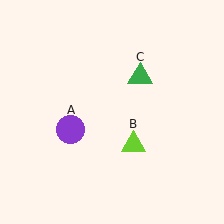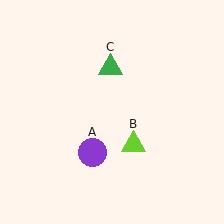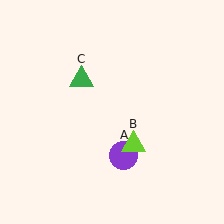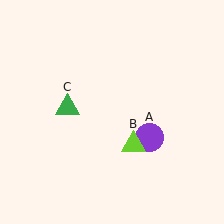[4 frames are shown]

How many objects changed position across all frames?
2 objects changed position: purple circle (object A), green triangle (object C).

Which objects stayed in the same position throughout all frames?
Lime triangle (object B) remained stationary.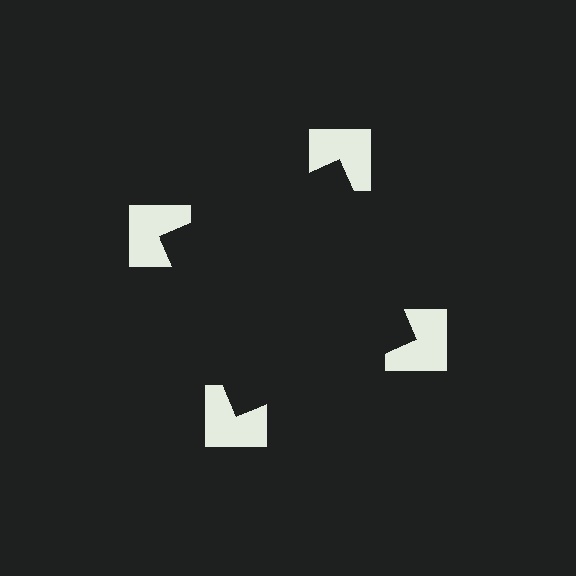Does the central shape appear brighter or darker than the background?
It typically appears slightly darker than the background, even though no actual brightness change is drawn.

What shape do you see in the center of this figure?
An illusory square — its edges are inferred from the aligned wedge cuts in the notched squares, not physically drawn.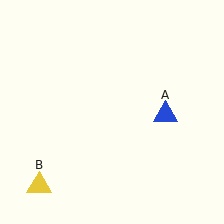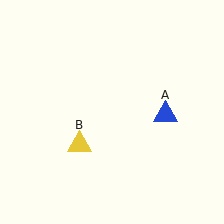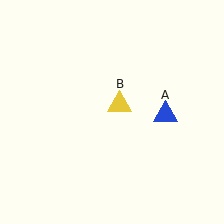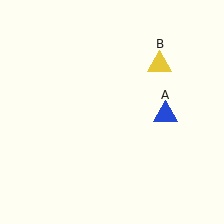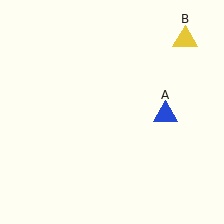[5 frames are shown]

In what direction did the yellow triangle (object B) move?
The yellow triangle (object B) moved up and to the right.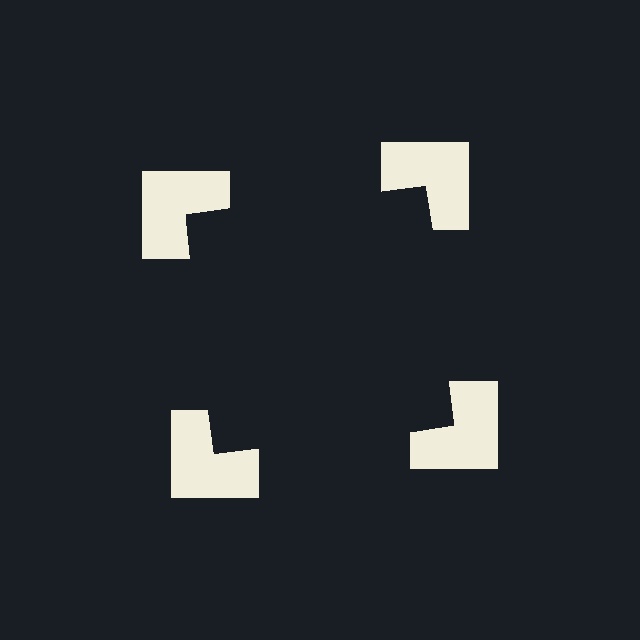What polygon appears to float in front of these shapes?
An illusory square — its edges are inferred from the aligned wedge cuts in the notched squares, not physically drawn.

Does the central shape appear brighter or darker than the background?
It typically appears slightly darker than the background, even though no actual brightness change is drawn.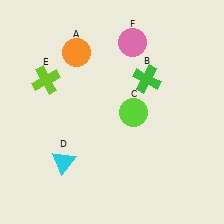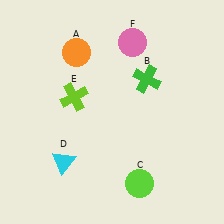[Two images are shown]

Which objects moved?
The objects that moved are: the lime circle (C), the lime cross (E).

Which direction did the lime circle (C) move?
The lime circle (C) moved down.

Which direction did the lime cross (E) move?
The lime cross (E) moved right.